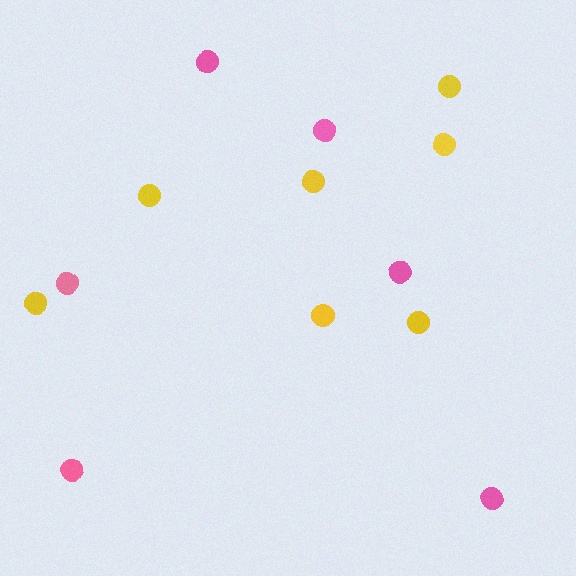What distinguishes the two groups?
There are 2 groups: one group of yellow circles (7) and one group of pink circles (6).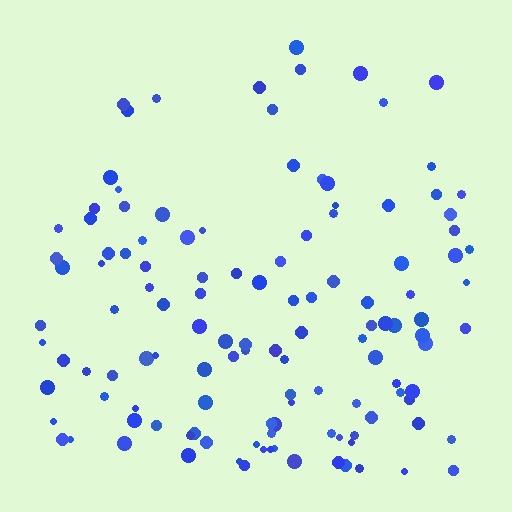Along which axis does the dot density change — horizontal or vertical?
Vertical.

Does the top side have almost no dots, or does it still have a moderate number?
Still a moderate number, just noticeably fewer than the bottom.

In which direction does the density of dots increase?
From top to bottom, with the bottom side densest.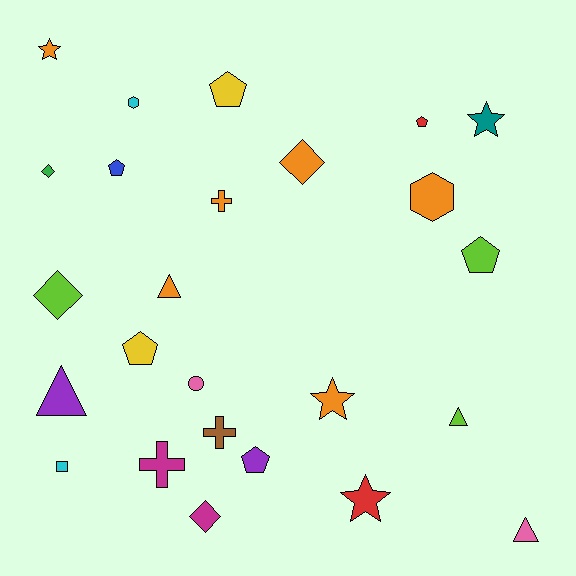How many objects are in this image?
There are 25 objects.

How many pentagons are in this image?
There are 6 pentagons.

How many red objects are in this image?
There are 2 red objects.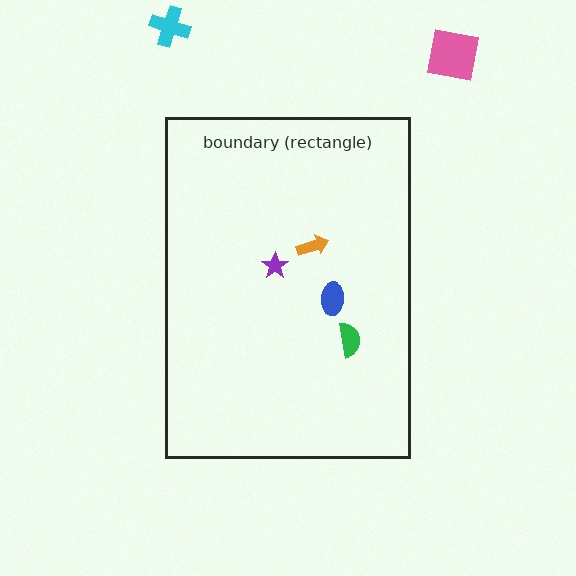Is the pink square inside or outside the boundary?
Outside.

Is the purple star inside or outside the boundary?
Inside.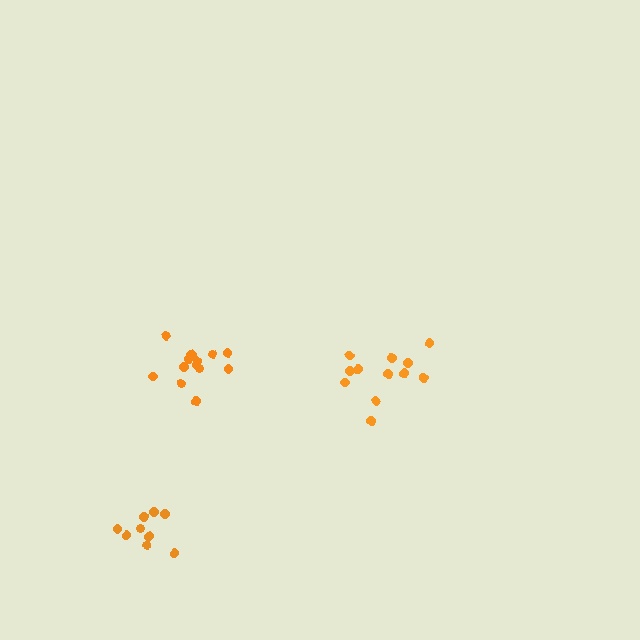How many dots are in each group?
Group 1: 12 dots, Group 2: 14 dots, Group 3: 9 dots (35 total).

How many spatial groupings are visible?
There are 3 spatial groupings.